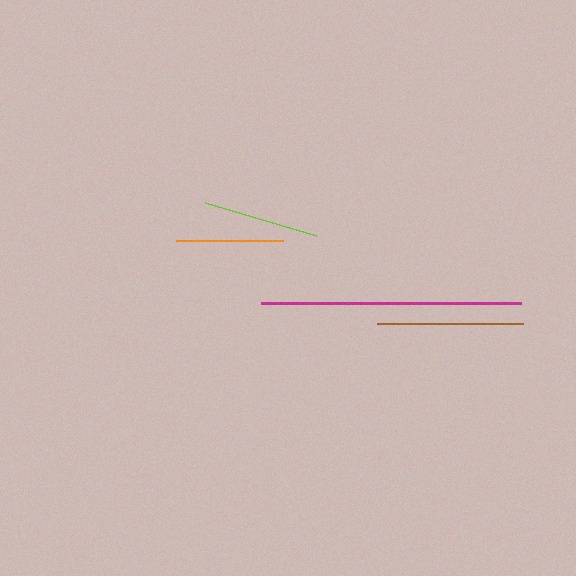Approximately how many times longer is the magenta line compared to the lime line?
The magenta line is approximately 2.3 times the length of the lime line.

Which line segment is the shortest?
The orange line is the shortest at approximately 107 pixels.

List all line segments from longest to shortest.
From longest to shortest: magenta, brown, lime, orange.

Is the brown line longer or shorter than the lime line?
The brown line is longer than the lime line.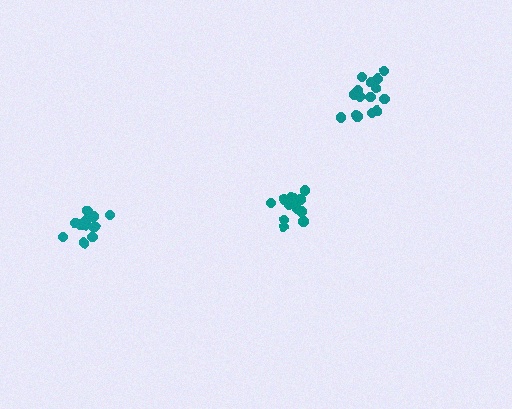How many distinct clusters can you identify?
There are 3 distinct clusters.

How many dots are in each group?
Group 1: 13 dots, Group 2: 16 dots, Group 3: 12 dots (41 total).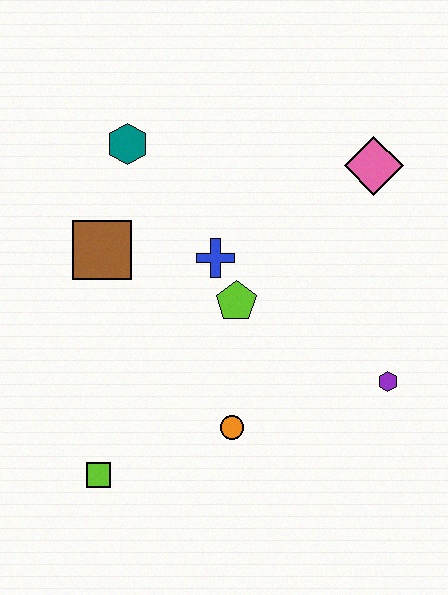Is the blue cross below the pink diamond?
Yes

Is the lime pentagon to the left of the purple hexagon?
Yes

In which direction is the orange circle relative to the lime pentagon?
The orange circle is below the lime pentagon.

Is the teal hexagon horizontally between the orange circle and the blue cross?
No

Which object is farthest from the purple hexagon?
The teal hexagon is farthest from the purple hexagon.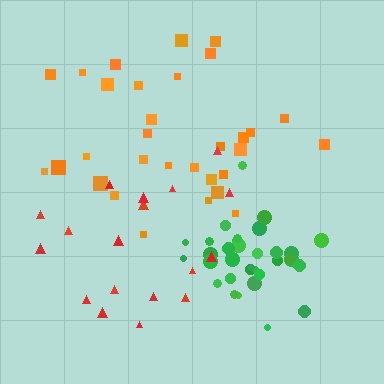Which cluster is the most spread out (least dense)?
Red.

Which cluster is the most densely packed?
Green.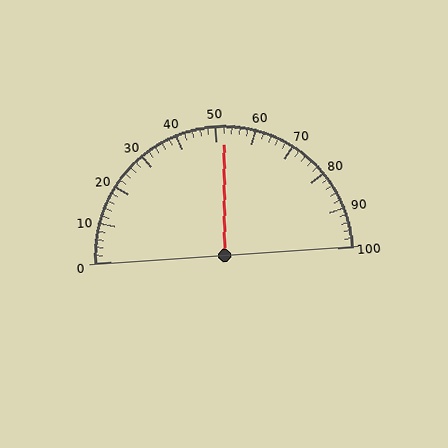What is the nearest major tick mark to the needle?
The nearest major tick mark is 50.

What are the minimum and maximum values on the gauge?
The gauge ranges from 0 to 100.